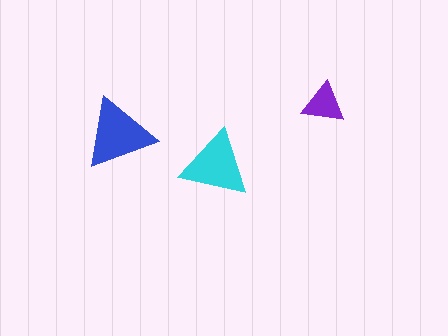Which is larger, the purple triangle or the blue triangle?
The blue one.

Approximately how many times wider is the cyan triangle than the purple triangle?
About 1.5 times wider.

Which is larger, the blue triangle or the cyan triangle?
The blue one.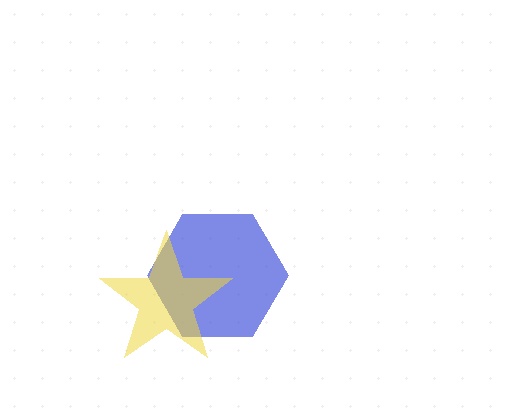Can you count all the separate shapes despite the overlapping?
Yes, there are 2 separate shapes.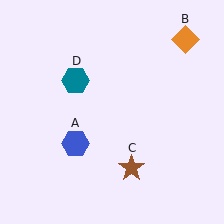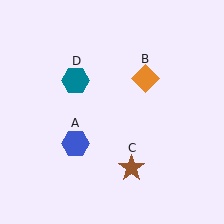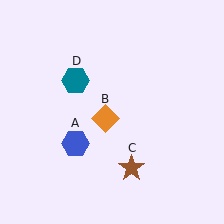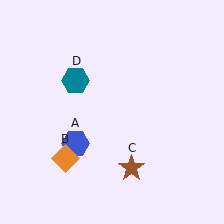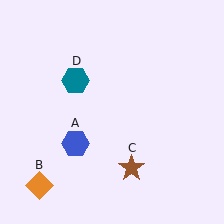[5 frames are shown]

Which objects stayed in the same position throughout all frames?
Blue hexagon (object A) and brown star (object C) and teal hexagon (object D) remained stationary.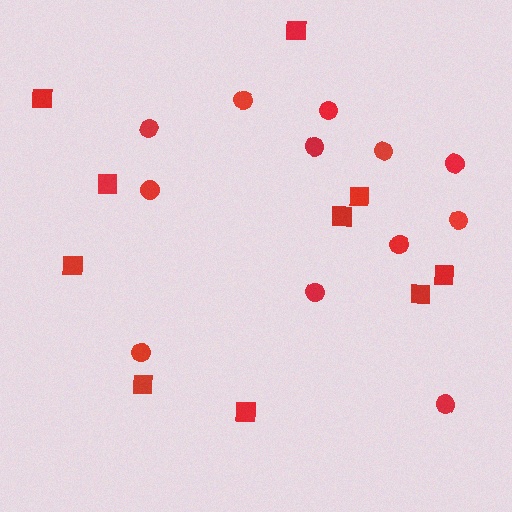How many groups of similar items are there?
There are 2 groups: one group of squares (10) and one group of circles (12).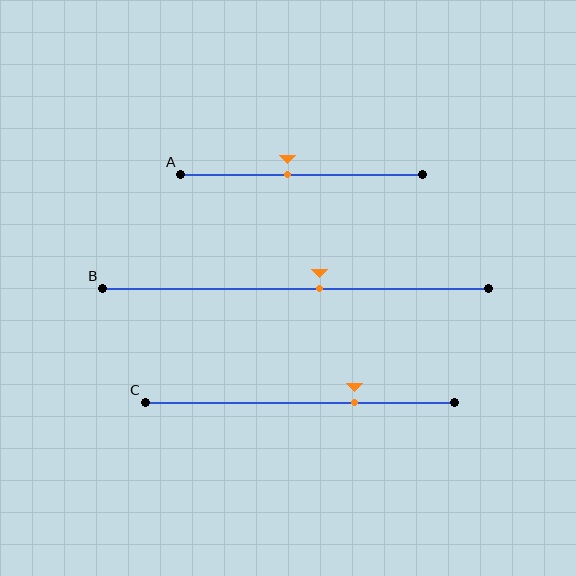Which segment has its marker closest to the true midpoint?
Segment A has its marker closest to the true midpoint.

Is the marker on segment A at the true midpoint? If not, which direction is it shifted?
No, the marker on segment A is shifted to the left by about 6% of the segment length.